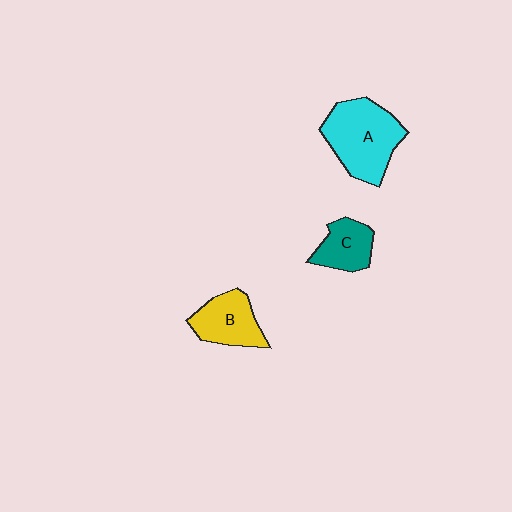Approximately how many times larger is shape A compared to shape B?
Approximately 1.6 times.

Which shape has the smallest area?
Shape C (teal).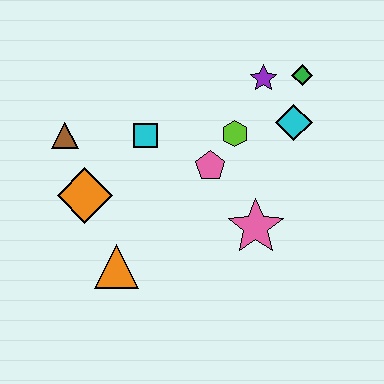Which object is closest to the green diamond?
The purple star is closest to the green diamond.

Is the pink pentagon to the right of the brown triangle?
Yes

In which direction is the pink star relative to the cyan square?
The pink star is to the right of the cyan square.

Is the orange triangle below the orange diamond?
Yes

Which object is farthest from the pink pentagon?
The brown triangle is farthest from the pink pentagon.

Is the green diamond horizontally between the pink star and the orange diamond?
No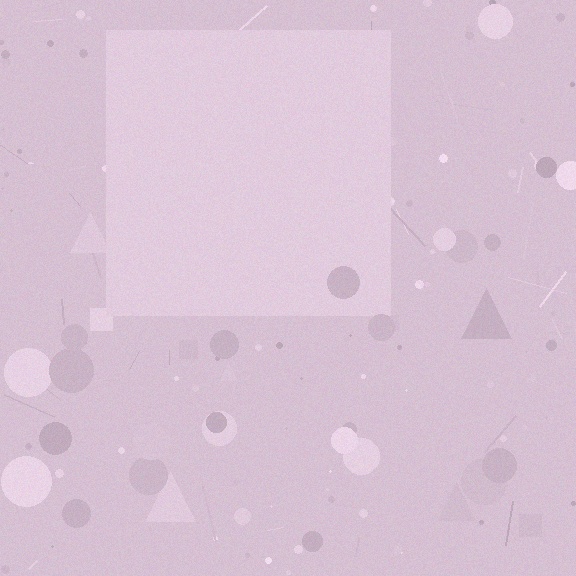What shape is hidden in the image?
A square is hidden in the image.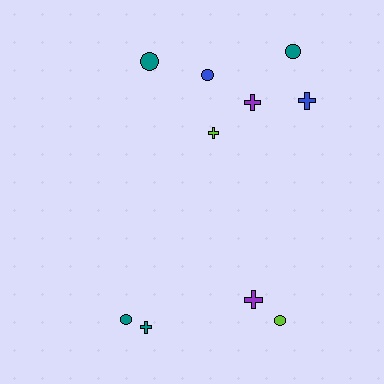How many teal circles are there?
There are 3 teal circles.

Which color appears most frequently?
Teal, with 4 objects.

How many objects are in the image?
There are 10 objects.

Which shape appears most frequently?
Circle, with 5 objects.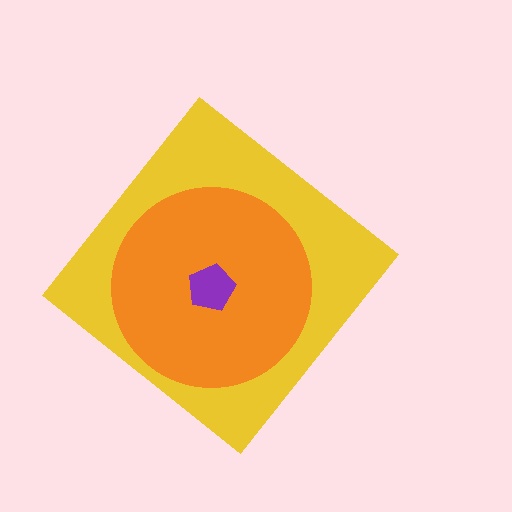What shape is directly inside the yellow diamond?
The orange circle.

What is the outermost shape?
The yellow diamond.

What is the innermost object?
The purple pentagon.